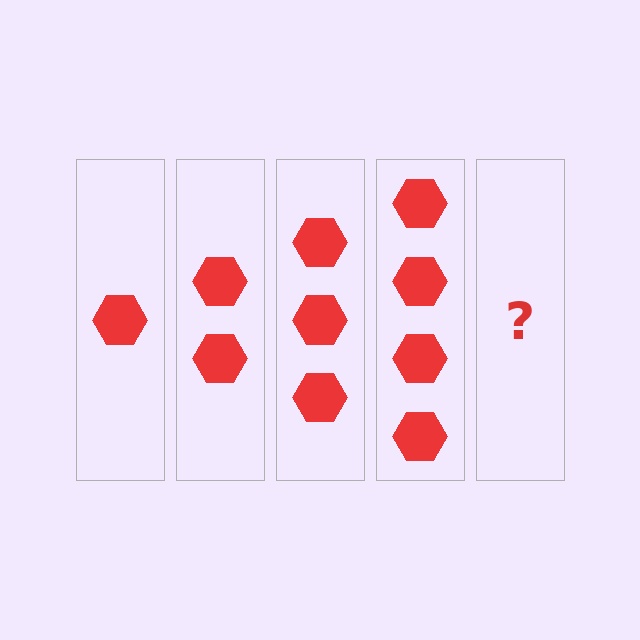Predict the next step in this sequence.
The next step is 5 hexagons.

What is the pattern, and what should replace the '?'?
The pattern is that each step adds one more hexagon. The '?' should be 5 hexagons.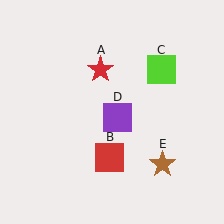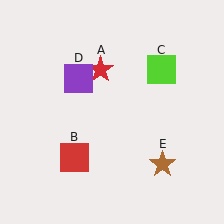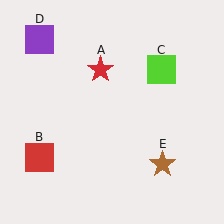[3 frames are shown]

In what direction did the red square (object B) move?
The red square (object B) moved left.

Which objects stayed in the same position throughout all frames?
Red star (object A) and lime square (object C) and brown star (object E) remained stationary.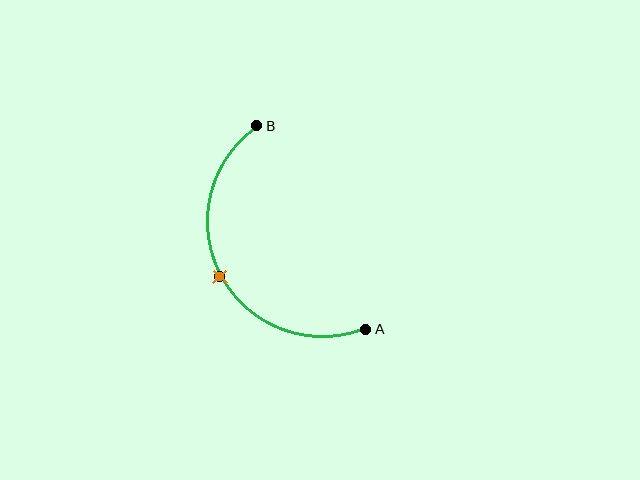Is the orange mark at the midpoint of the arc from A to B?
Yes. The orange mark lies on the arc at equal arc-length from both A and B — it is the arc midpoint.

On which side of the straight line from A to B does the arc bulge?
The arc bulges to the left of the straight line connecting A and B.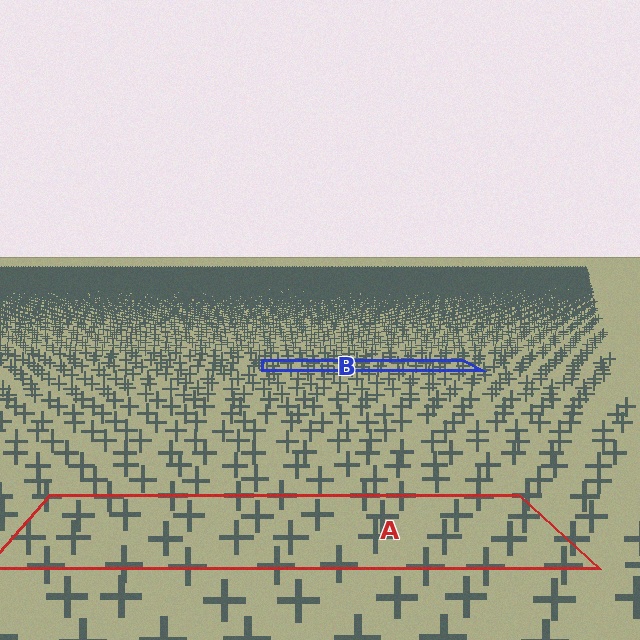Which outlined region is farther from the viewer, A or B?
Region B is farther from the viewer — the texture elements inside it appear smaller and more densely packed.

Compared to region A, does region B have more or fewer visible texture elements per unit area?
Region B has more texture elements per unit area — they are packed more densely because it is farther away.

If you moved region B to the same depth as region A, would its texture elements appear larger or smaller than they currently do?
They would appear larger. At a closer depth, the same texture elements are projected at a bigger on-screen size.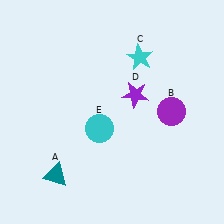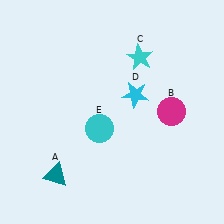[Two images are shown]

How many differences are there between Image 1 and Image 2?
There are 2 differences between the two images.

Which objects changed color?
B changed from purple to magenta. D changed from purple to cyan.